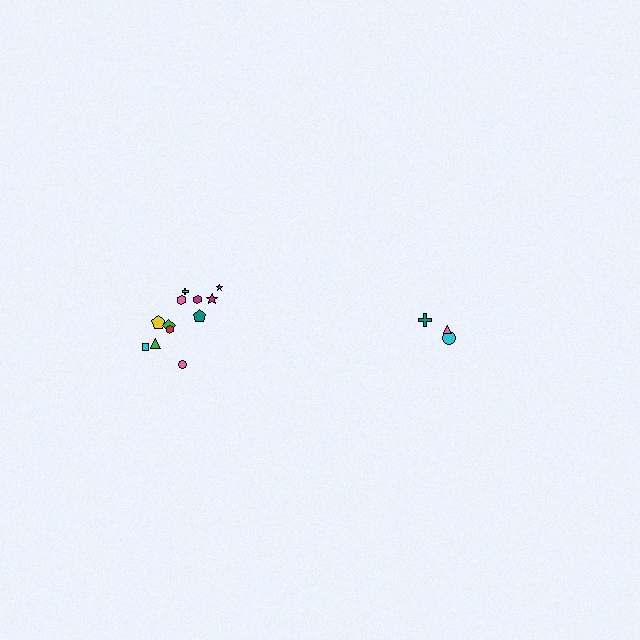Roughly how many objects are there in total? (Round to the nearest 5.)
Roughly 15 objects in total.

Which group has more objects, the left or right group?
The left group.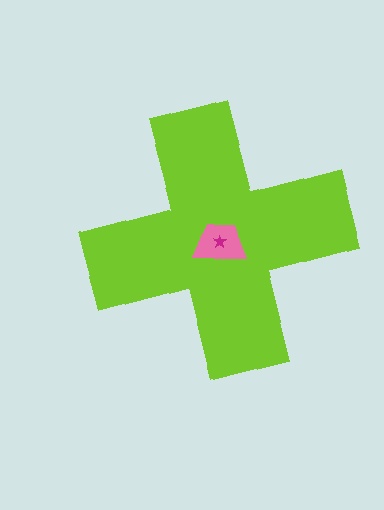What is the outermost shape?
The lime cross.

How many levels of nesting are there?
3.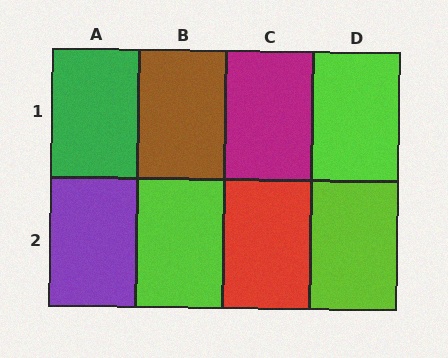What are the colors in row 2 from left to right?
Purple, lime, red, lime.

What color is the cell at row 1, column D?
Lime.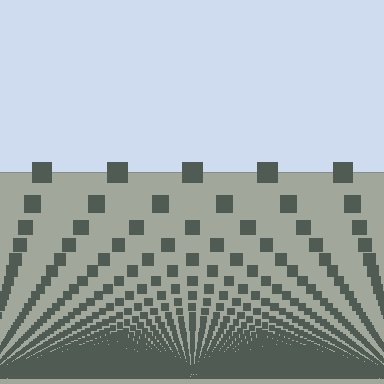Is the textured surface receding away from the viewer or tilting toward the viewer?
The surface appears to tilt toward the viewer. Texture elements get larger and sparser toward the top.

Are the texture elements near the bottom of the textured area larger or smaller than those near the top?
Smaller. The gradient is inverted — elements near the bottom are smaller and denser.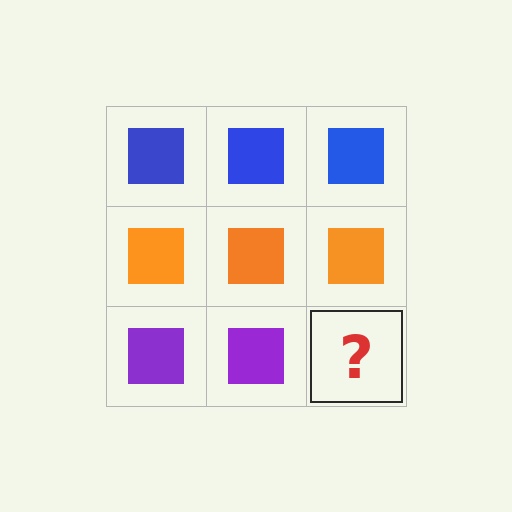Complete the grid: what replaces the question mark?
The question mark should be replaced with a purple square.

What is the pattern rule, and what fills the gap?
The rule is that each row has a consistent color. The gap should be filled with a purple square.